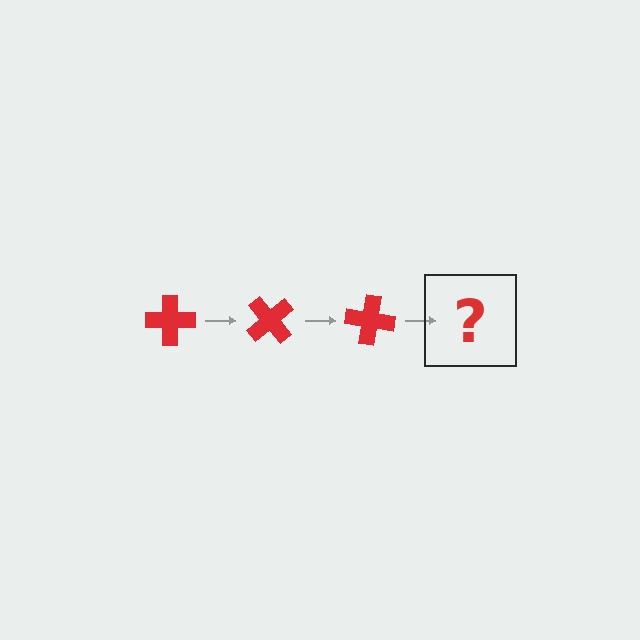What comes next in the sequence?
The next element should be a red cross rotated 150 degrees.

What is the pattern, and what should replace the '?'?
The pattern is that the cross rotates 50 degrees each step. The '?' should be a red cross rotated 150 degrees.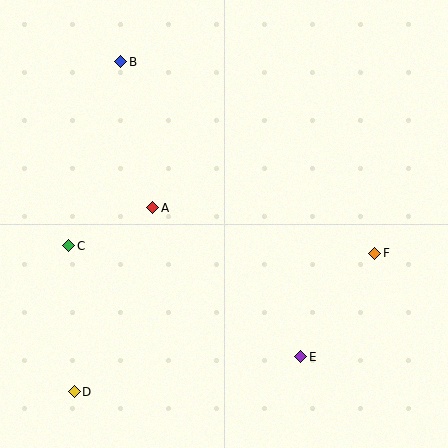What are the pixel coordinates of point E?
Point E is at (301, 357).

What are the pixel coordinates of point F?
Point F is at (375, 253).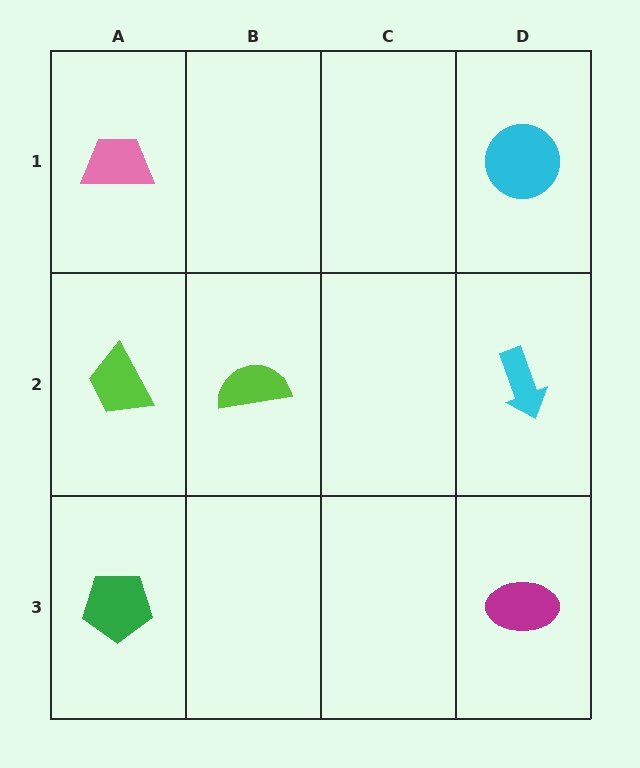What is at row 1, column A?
A pink trapezoid.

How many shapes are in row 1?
2 shapes.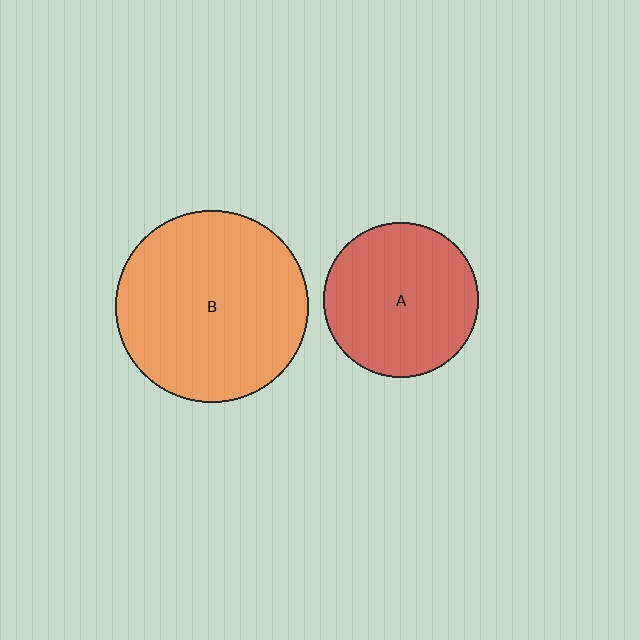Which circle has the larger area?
Circle B (orange).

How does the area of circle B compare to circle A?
Approximately 1.5 times.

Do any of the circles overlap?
No, none of the circles overlap.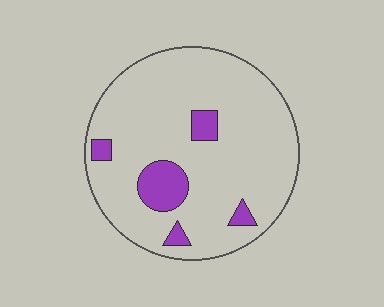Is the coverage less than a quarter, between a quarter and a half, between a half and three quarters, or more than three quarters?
Less than a quarter.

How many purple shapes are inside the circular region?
5.